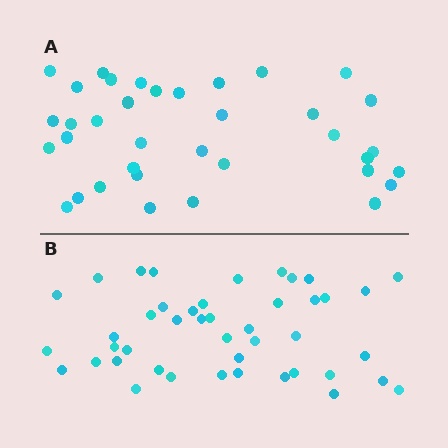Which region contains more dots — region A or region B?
Region B (the bottom region) has more dots.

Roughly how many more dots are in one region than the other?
Region B has roughly 8 or so more dots than region A.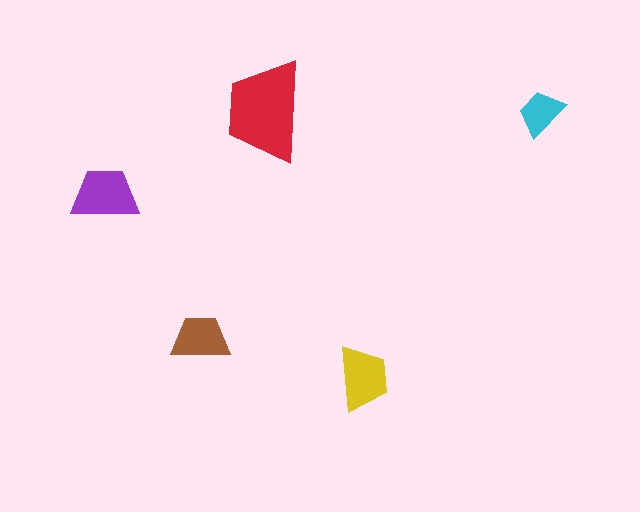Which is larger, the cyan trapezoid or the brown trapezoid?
The brown one.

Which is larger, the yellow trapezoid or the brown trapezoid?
The yellow one.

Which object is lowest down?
The yellow trapezoid is bottommost.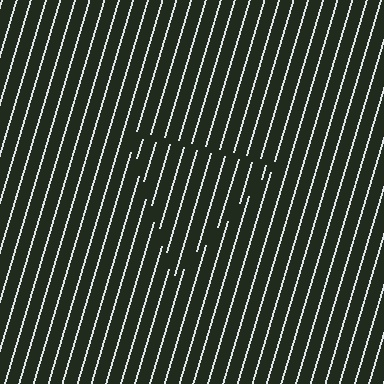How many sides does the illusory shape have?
3 sides — the line-ends trace a triangle.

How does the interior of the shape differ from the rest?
The interior of the shape contains the same grating, shifted by half a period — the contour is defined by the phase discontinuity where line-ends from the inner and outer gratings abut.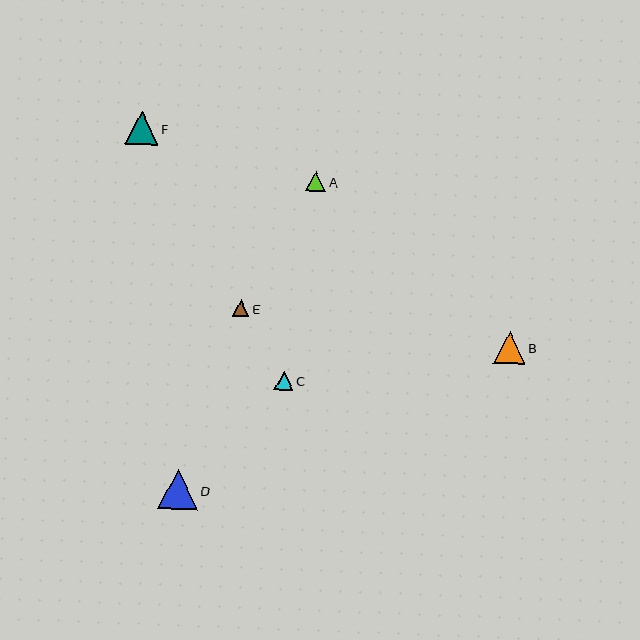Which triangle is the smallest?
Triangle E is the smallest with a size of approximately 17 pixels.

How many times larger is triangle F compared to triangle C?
Triangle F is approximately 1.8 times the size of triangle C.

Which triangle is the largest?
Triangle D is the largest with a size of approximately 39 pixels.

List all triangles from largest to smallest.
From largest to smallest: D, F, B, A, C, E.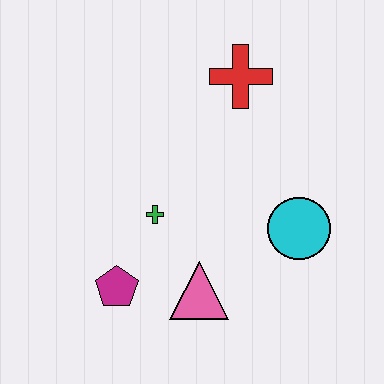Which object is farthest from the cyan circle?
The magenta pentagon is farthest from the cyan circle.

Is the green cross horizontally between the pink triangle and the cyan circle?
No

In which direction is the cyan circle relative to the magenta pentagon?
The cyan circle is to the right of the magenta pentagon.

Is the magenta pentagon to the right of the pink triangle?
No